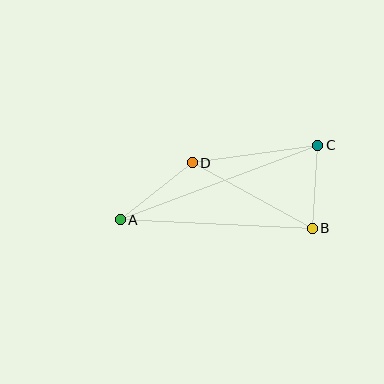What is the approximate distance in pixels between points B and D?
The distance between B and D is approximately 137 pixels.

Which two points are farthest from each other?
Points A and C are farthest from each other.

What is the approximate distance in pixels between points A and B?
The distance between A and B is approximately 193 pixels.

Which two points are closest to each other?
Points B and C are closest to each other.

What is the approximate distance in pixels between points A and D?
The distance between A and D is approximately 92 pixels.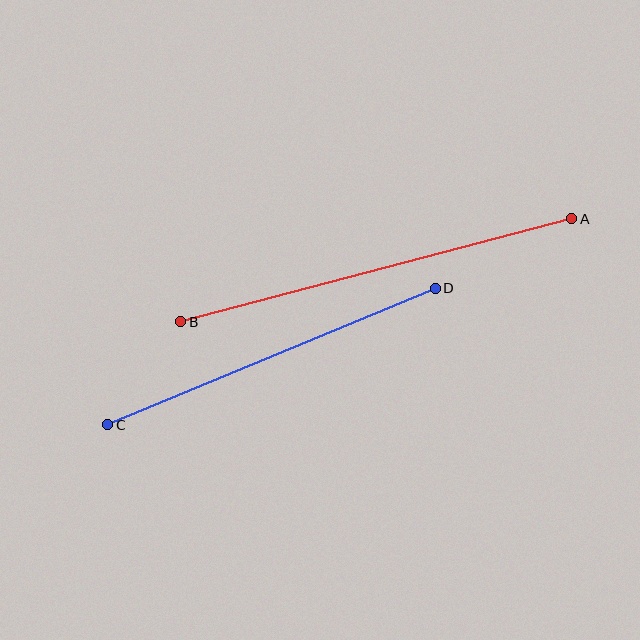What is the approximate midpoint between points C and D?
The midpoint is at approximately (271, 356) pixels.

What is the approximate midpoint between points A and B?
The midpoint is at approximately (376, 270) pixels.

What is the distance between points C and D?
The distance is approximately 355 pixels.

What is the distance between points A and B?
The distance is approximately 404 pixels.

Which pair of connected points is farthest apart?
Points A and B are farthest apart.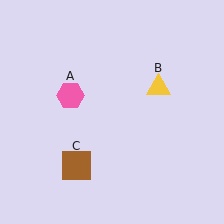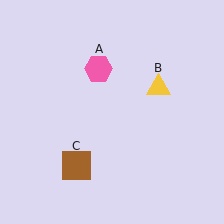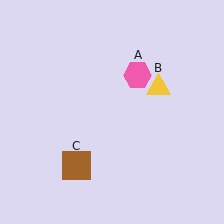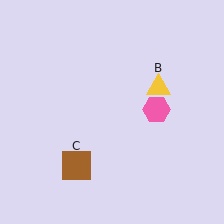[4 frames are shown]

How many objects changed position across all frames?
1 object changed position: pink hexagon (object A).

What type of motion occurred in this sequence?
The pink hexagon (object A) rotated clockwise around the center of the scene.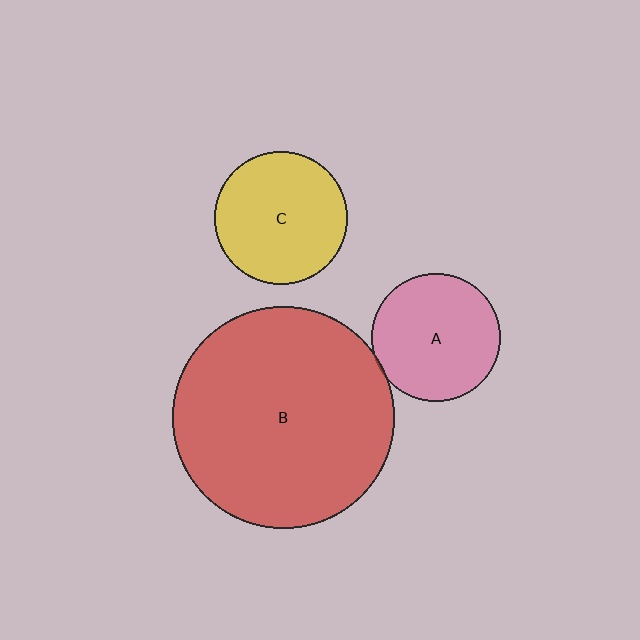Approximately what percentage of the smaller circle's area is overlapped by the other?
Approximately 5%.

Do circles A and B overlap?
Yes.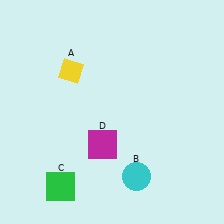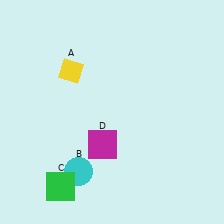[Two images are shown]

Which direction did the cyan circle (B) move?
The cyan circle (B) moved left.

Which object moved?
The cyan circle (B) moved left.